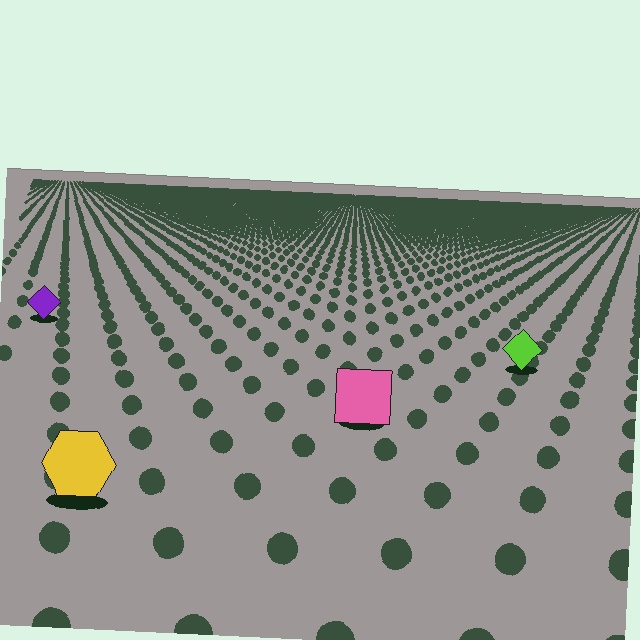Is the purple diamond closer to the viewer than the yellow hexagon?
No. The yellow hexagon is closer — you can tell from the texture gradient: the ground texture is coarser near it.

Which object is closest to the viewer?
The yellow hexagon is closest. The texture marks near it are larger and more spread out.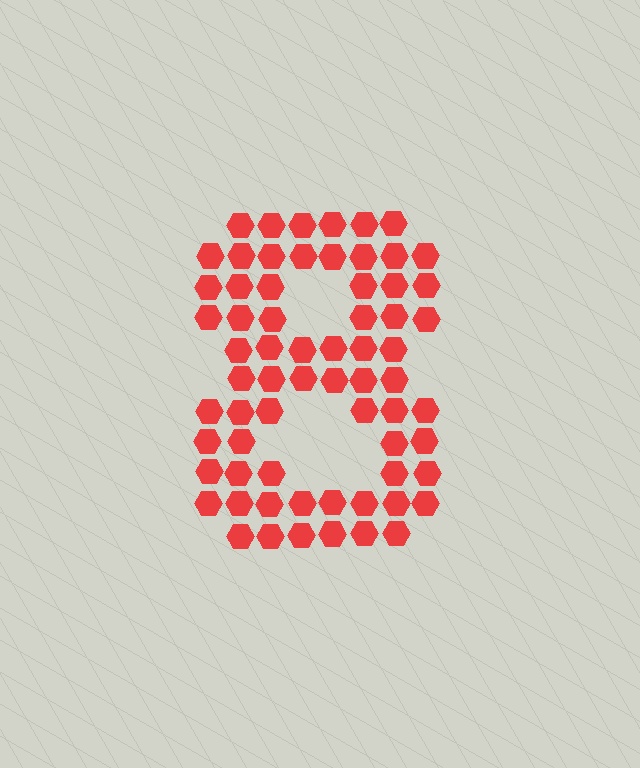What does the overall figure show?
The overall figure shows the digit 8.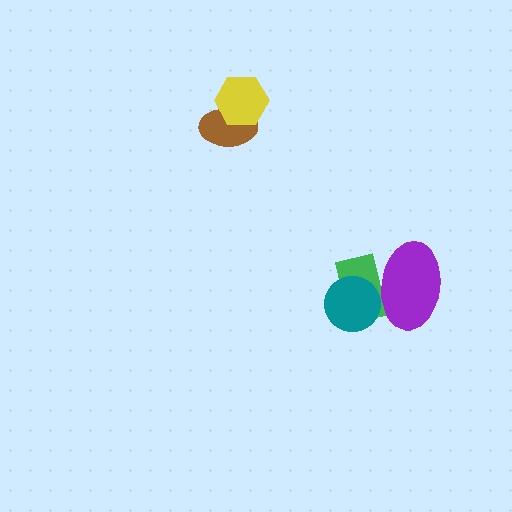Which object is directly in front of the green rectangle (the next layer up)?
The purple ellipse is directly in front of the green rectangle.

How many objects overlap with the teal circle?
2 objects overlap with the teal circle.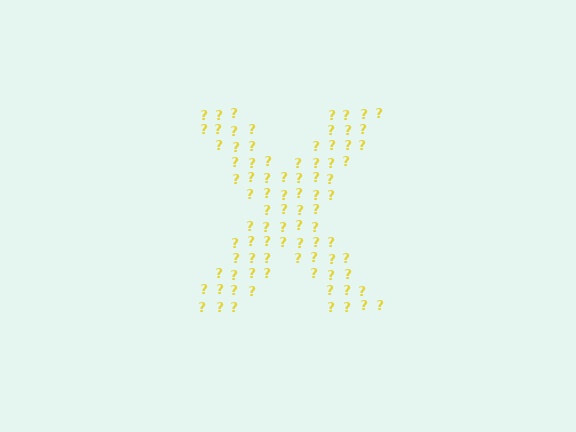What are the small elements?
The small elements are question marks.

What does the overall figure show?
The overall figure shows the letter X.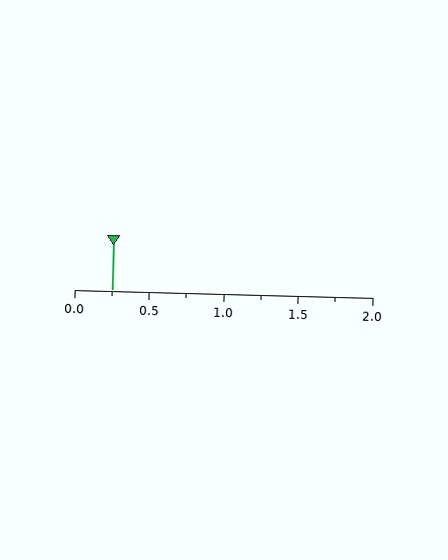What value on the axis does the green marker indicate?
The marker indicates approximately 0.25.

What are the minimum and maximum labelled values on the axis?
The axis runs from 0.0 to 2.0.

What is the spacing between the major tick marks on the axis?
The major ticks are spaced 0.5 apart.